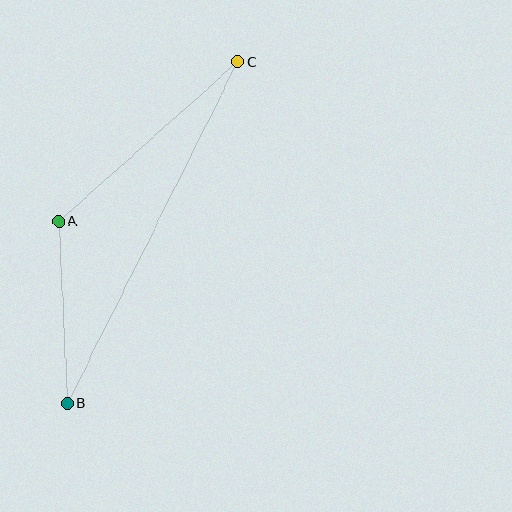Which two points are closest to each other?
Points A and B are closest to each other.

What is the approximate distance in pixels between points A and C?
The distance between A and C is approximately 240 pixels.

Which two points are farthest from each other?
Points B and C are farthest from each other.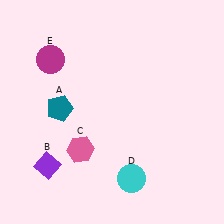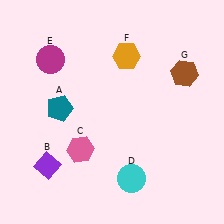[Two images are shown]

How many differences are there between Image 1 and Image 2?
There are 2 differences between the two images.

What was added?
An orange hexagon (F), a brown hexagon (G) were added in Image 2.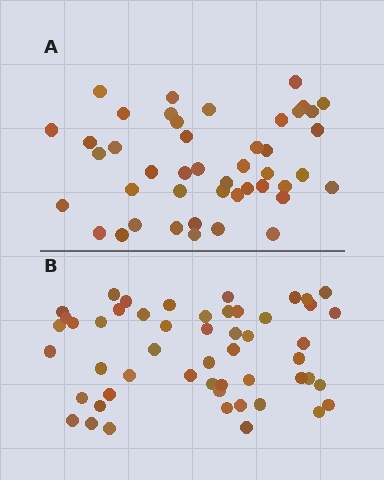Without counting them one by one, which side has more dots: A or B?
Region B (the bottom region) has more dots.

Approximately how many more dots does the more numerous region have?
Region B has roughly 8 or so more dots than region A.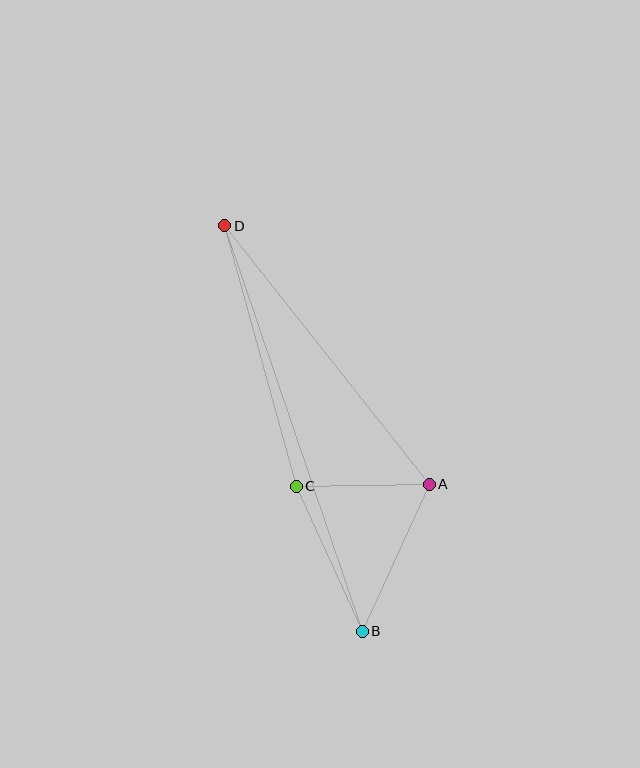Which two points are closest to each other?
Points A and C are closest to each other.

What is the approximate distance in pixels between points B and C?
The distance between B and C is approximately 160 pixels.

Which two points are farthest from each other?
Points B and D are farthest from each other.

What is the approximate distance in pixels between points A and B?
The distance between A and B is approximately 162 pixels.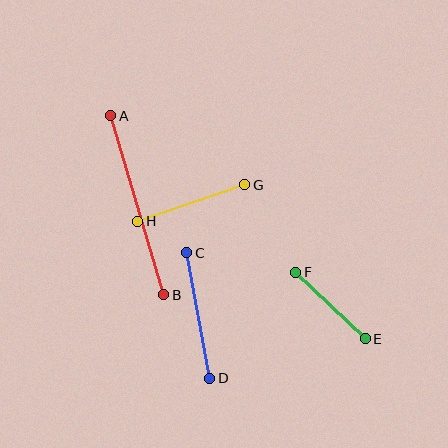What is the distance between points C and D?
The distance is approximately 127 pixels.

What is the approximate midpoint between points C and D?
The midpoint is at approximately (198, 315) pixels.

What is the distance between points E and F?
The distance is approximately 96 pixels.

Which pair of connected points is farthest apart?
Points A and B are farthest apart.